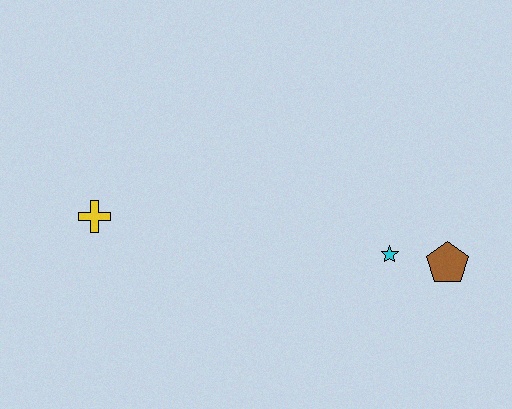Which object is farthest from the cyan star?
The yellow cross is farthest from the cyan star.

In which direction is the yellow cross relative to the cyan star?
The yellow cross is to the left of the cyan star.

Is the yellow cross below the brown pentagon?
No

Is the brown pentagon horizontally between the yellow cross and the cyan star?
No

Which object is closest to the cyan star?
The brown pentagon is closest to the cyan star.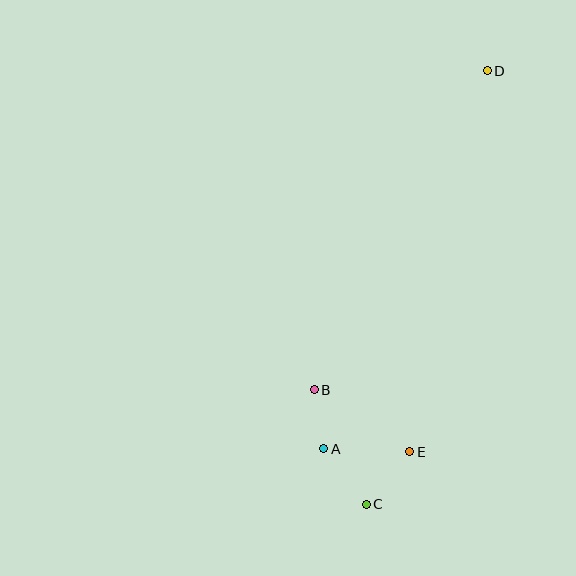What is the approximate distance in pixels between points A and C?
The distance between A and C is approximately 70 pixels.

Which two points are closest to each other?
Points A and B are closest to each other.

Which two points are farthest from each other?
Points C and D are farthest from each other.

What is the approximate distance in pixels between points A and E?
The distance between A and E is approximately 86 pixels.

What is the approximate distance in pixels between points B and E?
The distance between B and E is approximately 114 pixels.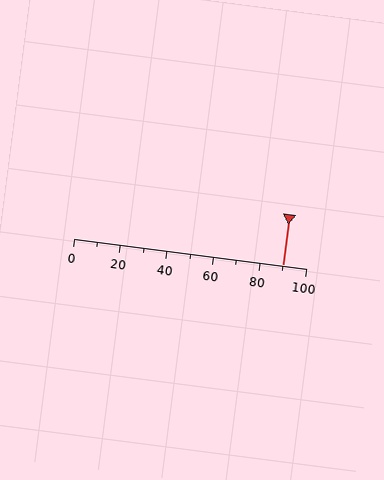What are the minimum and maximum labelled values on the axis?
The axis runs from 0 to 100.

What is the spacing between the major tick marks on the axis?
The major ticks are spaced 20 apart.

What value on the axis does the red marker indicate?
The marker indicates approximately 90.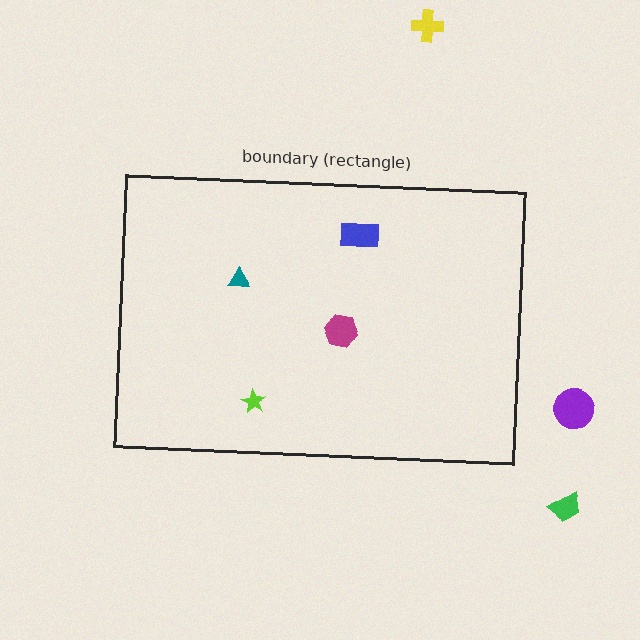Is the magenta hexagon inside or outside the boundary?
Inside.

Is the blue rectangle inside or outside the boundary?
Inside.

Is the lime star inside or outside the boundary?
Inside.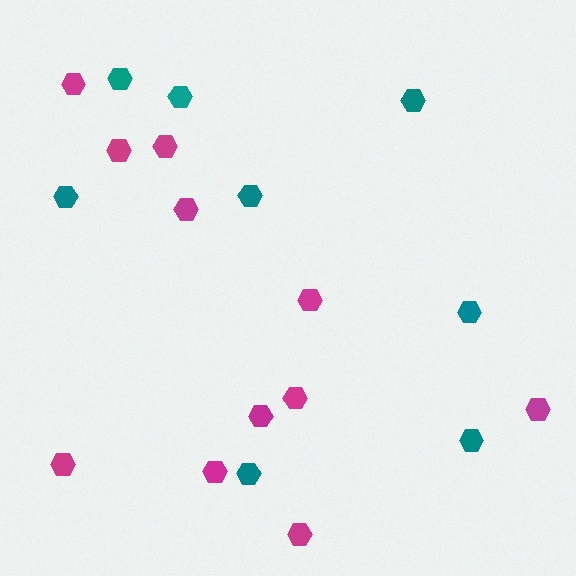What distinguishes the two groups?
There are 2 groups: one group of teal hexagons (8) and one group of magenta hexagons (11).